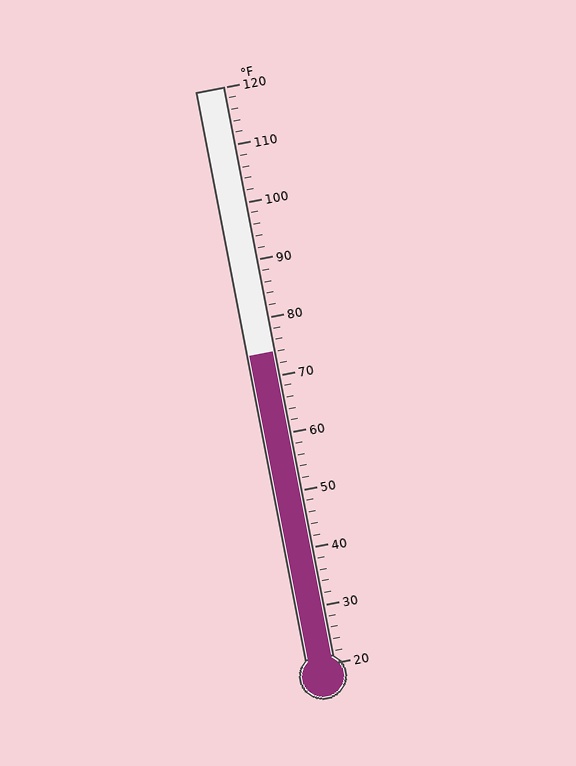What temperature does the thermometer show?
The thermometer shows approximately 74°F.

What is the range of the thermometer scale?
The thermometer scale ranges from 20°F to 120°F.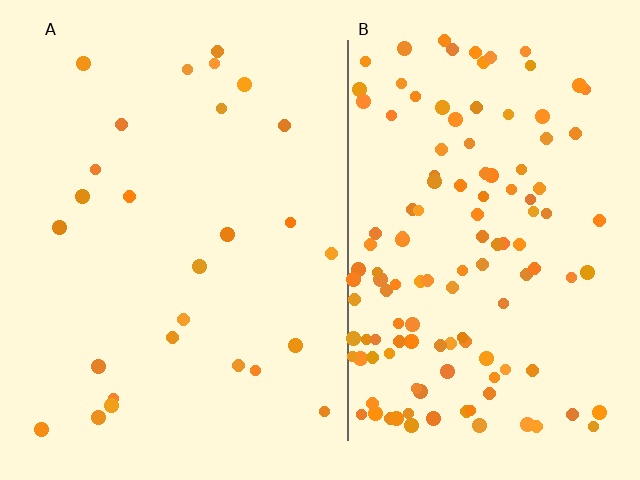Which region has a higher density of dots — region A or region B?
B (the right).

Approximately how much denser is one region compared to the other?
Approximately 4.8× — region B over region A.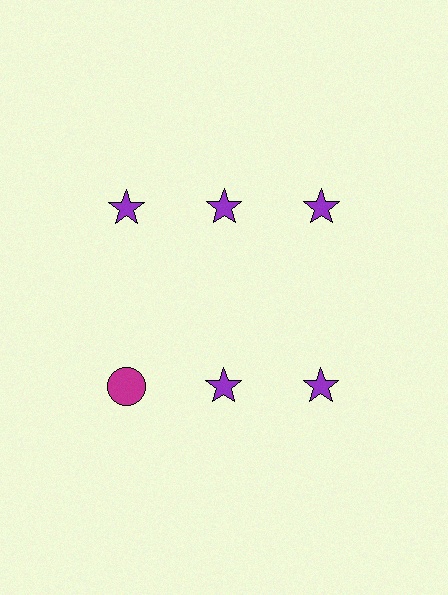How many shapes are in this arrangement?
There are 6 shapes arranged in a grid pattern.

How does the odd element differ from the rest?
It differs in both color (magenta instead of purple) and shape (circle instead of star).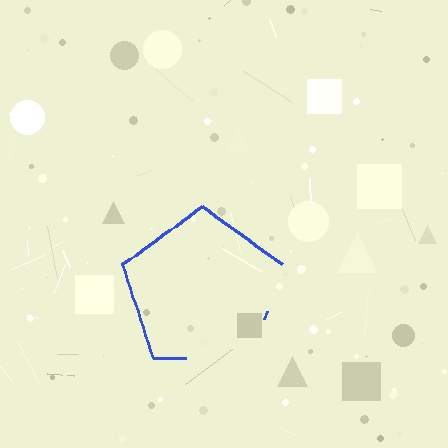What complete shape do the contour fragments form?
The contour fragments form a pentagon.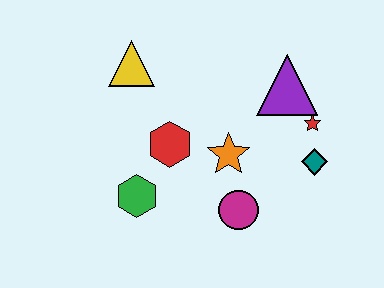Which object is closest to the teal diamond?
The red star is closest to the teal diamond.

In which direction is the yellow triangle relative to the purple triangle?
The yellow triangle is to the left of the purple triangle.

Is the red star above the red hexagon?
Yes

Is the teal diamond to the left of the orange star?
No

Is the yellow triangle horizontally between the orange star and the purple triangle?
No